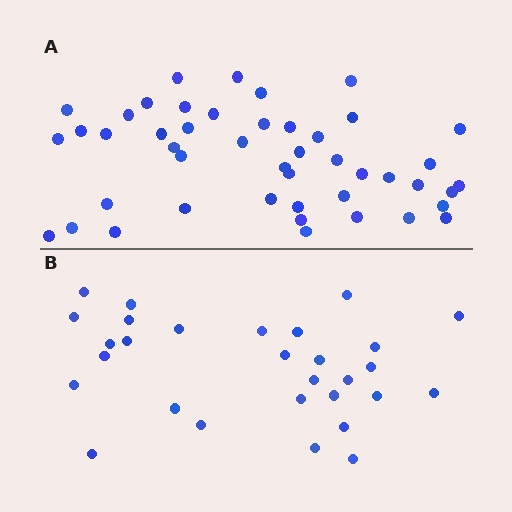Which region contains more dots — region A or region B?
Region A (the top region) has more dots.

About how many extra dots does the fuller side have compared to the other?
Region A has approximately 15 more dots than region B.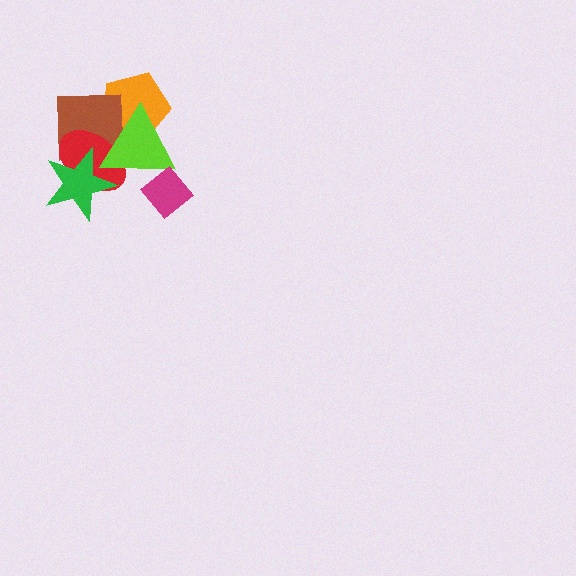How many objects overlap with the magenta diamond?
1 object overlaps with the magenta diamond.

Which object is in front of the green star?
The lime triangle is in front of the green star.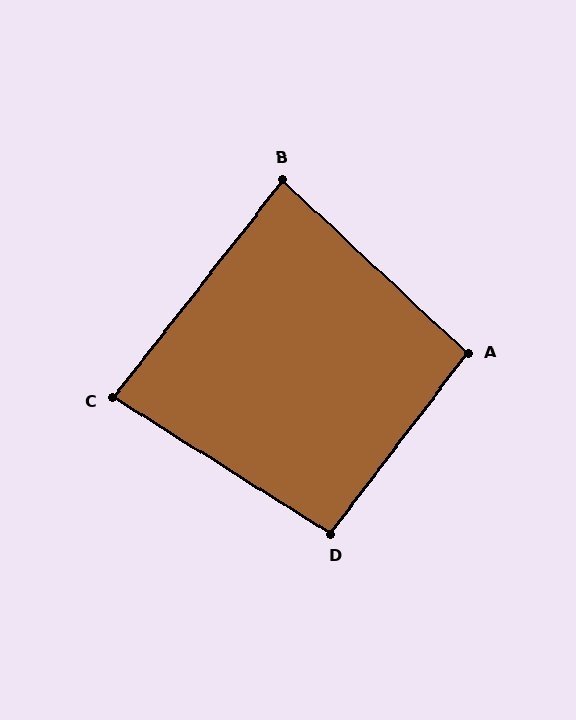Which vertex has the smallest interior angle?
C, at approximately 84 degrees.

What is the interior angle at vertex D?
Approximately 95 degrees (obtuse).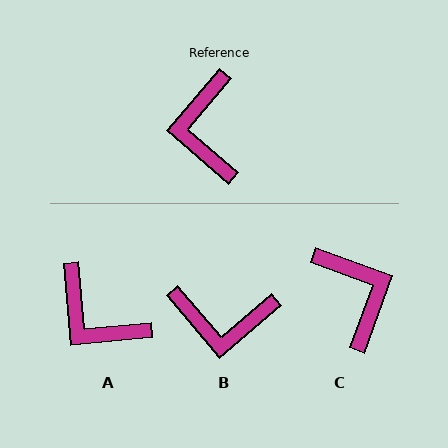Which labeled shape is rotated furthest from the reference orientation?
C, about 159 degrees away.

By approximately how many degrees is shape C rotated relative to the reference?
Approximately 159 degrees clockwise.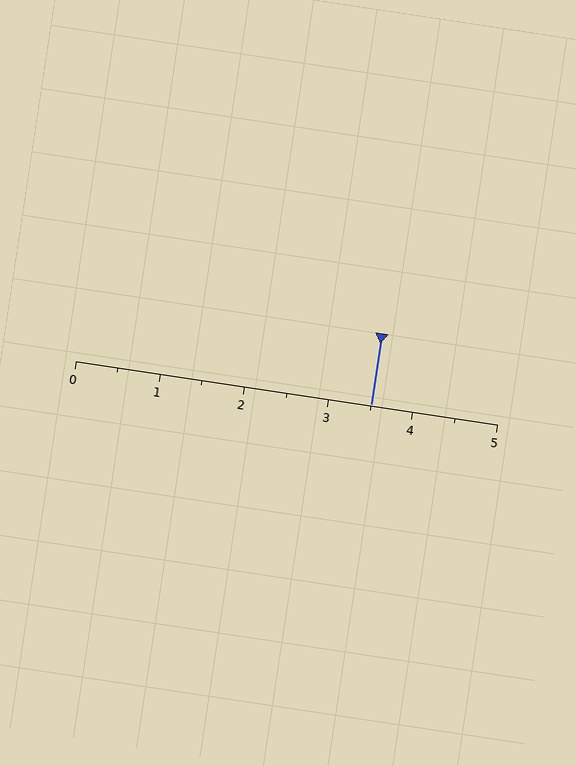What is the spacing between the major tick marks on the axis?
The major ticks are spaced 1 apart.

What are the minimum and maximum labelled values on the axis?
The axis runs from 0 to 5.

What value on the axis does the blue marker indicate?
The marker indicates approximately 3.5.